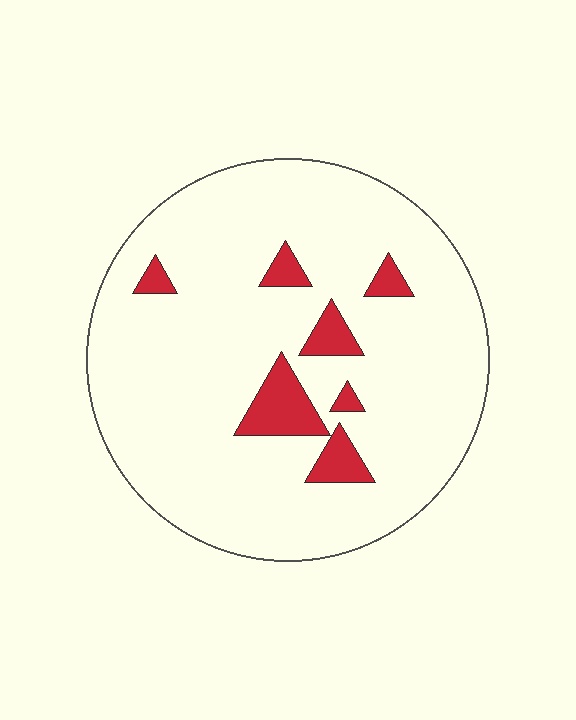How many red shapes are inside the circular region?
7.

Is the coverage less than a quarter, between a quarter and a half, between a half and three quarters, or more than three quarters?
Less than a quarter.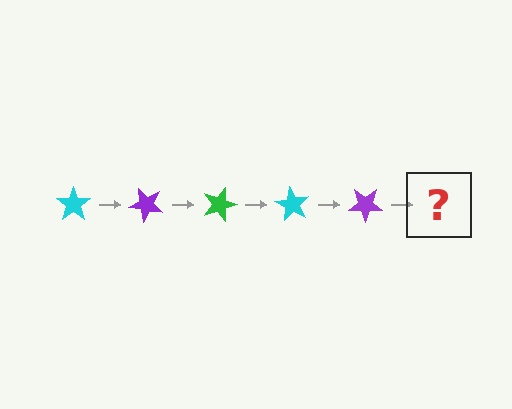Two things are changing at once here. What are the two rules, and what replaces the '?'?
The two rules are that it rotates 45 degrees each step and the color cycles through cyan, purple, and green. The '?' should be a green star, rotated 225 degrees from the start.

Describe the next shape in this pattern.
It should be a green star, rotated 225 degrees from the start.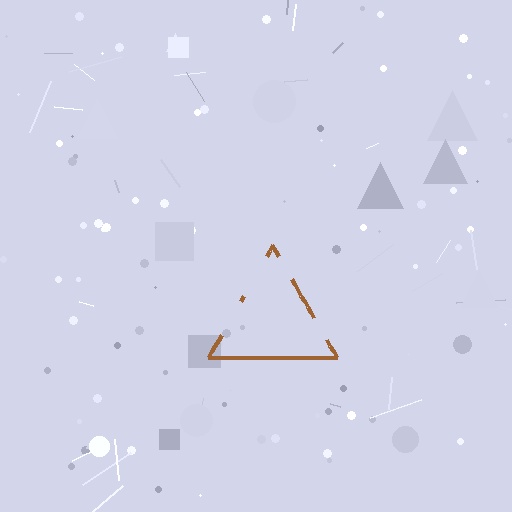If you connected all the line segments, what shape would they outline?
They would outline a triangle.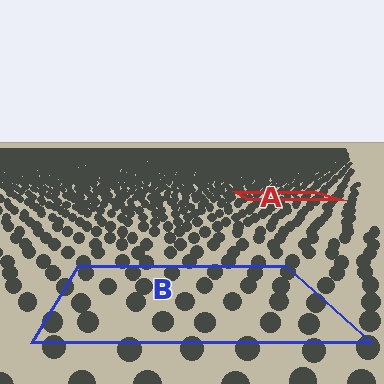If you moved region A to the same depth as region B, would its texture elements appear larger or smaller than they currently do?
They would appear larger. At a closer depth, the same texture elements are projected at a bigger on-screen size.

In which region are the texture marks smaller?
The texture marks are smaller in region A, because it is farther away.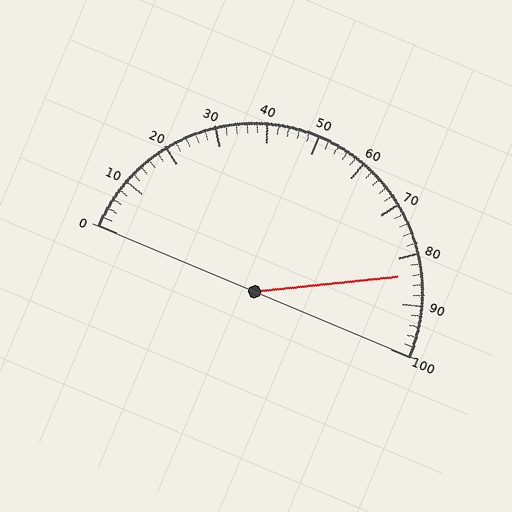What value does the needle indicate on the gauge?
The needle indicates approximately 84.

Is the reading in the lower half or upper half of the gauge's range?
The reading is in the upper half of the range (0 to 100).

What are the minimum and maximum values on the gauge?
The gauge ranges from 0 to 100.